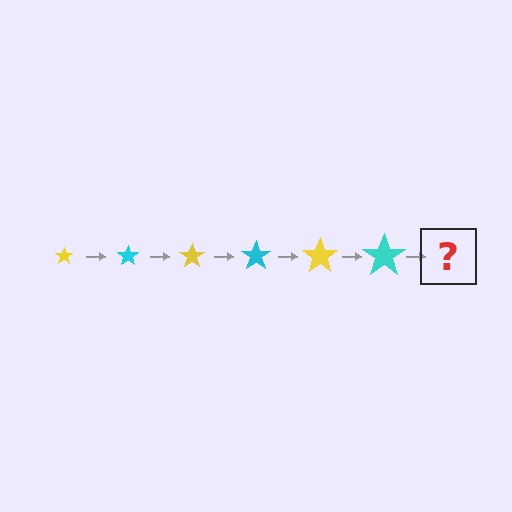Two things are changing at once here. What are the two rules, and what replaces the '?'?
The two rules are that the star grows larger each step and the color cycles through yellow and cyan. The '?' should be a yellow star, larger than the previous one.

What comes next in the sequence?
The next element should be a yellow star, larger than the previous one.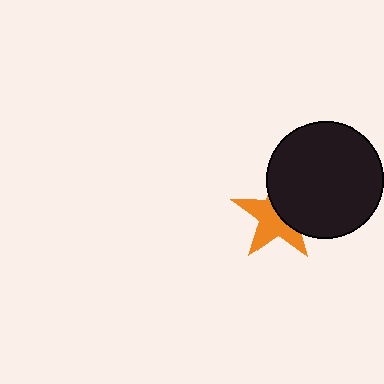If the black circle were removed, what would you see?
You would see the complete orange star.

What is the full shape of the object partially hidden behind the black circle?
The partially hidden object is an orange star.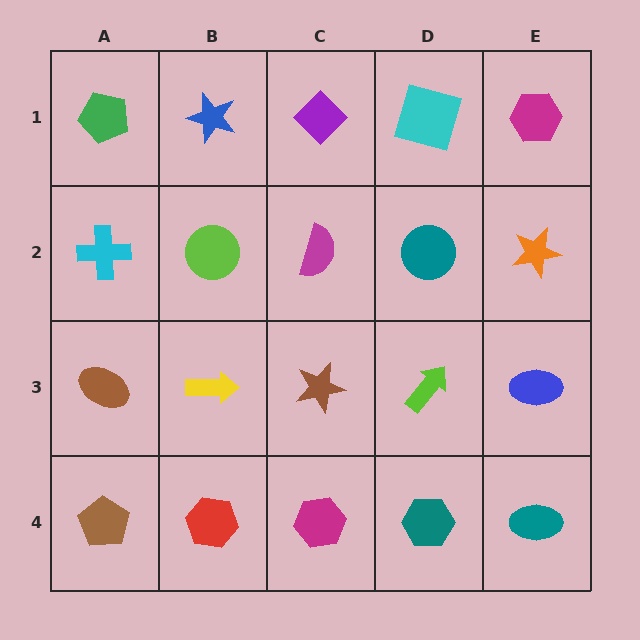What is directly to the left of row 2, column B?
A cyan cross.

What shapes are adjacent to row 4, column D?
A lime arrow (row 3, column D), a magenta hexagon (row 4, column C), a teal ellipse (row 4, column E).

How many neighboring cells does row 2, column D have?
4.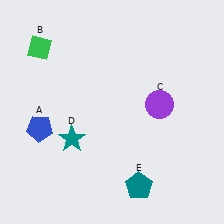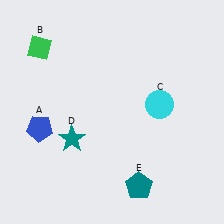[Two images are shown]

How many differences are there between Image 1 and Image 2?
There is 1 difference between the two images.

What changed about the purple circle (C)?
In Image 1, C is purple. In Image 2, it changed to cyan.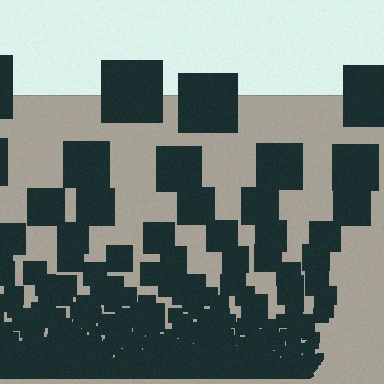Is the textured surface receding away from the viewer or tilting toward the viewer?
The surface appears to tilt toward the viewer. Texture elements get larger and sparser toward the top.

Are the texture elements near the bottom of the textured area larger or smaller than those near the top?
Smaller. The gradient is inverted — elements near the bottom are smaller and denser.